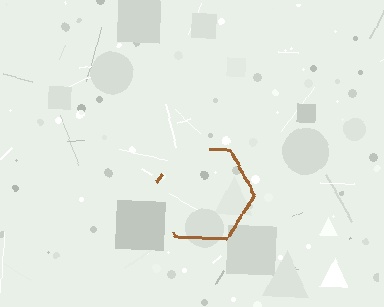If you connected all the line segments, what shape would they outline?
They would outline a hexagon.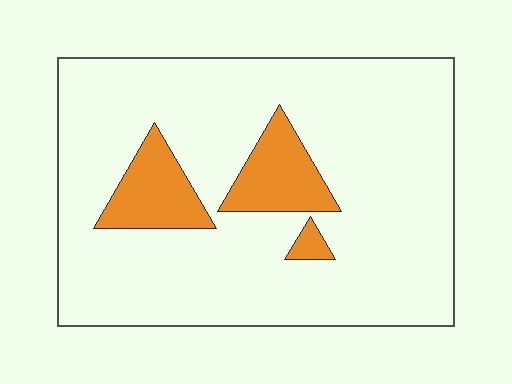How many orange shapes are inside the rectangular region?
3.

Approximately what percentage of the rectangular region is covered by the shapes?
Approximately 15%.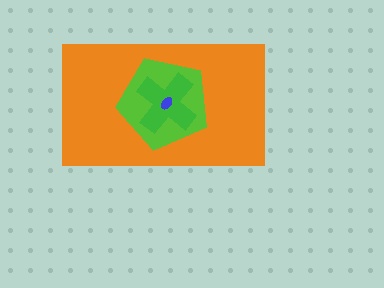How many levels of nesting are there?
4.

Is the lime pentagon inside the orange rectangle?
Yes.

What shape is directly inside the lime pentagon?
The green cross.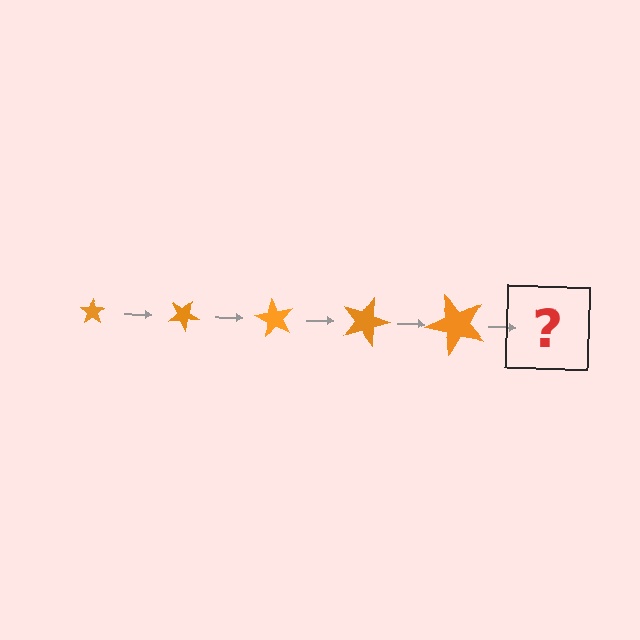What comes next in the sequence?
The next element should be a star, larger than the previous one and rotated 150 degrees from the start.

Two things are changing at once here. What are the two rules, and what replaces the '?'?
The two rules are that the star grows larger each step and it rotates 30 degrees each step. The '?' should be a star, larger than the previous one and rotated 150 degrees from the start.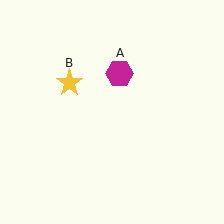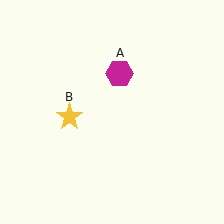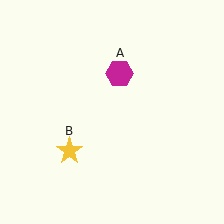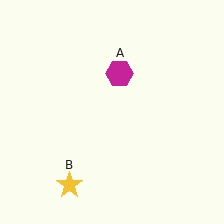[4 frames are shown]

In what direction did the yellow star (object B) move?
The yellow star (object B) moved down.